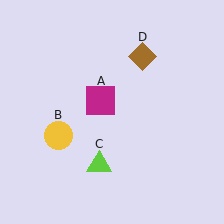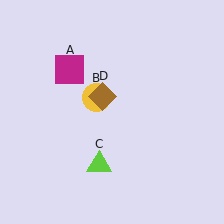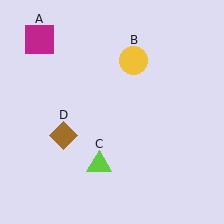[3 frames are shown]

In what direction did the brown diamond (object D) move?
The brown diamond (object D) moved down and to the left.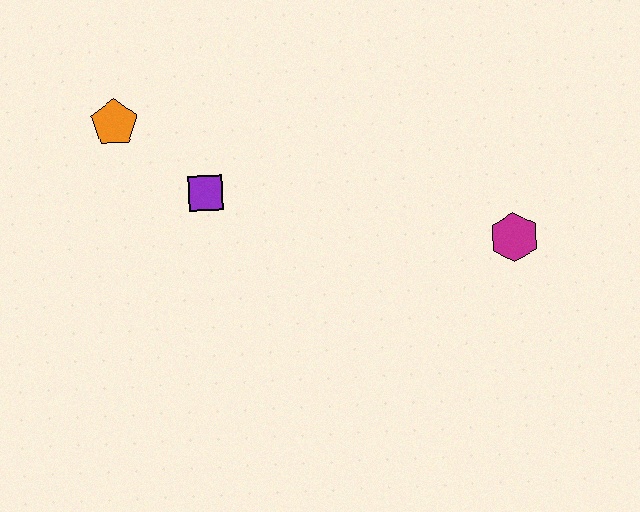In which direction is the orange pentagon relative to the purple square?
The orange pentagon is to the left of the purple square.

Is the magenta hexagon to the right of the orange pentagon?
Yes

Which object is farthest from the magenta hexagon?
The orange pentagon is farthest from the magenta hexagon.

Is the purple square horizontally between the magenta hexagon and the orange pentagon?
Yes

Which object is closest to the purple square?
The orange pentagon is closest to the purple square.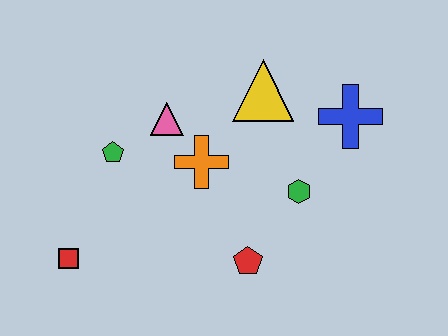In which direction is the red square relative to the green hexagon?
The red square is to the left of the green hexagon.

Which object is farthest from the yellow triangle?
The red square is farthest from the yellow triangle.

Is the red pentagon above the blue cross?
No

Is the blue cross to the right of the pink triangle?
Yes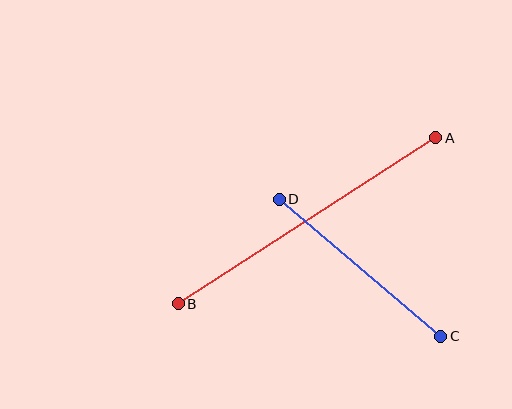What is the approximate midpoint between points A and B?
The midpoint is at approximately (307, 221) pixels.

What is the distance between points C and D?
The distance is approximately 212 pixels.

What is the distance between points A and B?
The distance is approximately 306 pixels.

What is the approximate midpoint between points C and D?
The midpoint is at approximately (360, 268) pixels.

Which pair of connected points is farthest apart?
Points A and B are farthest apart.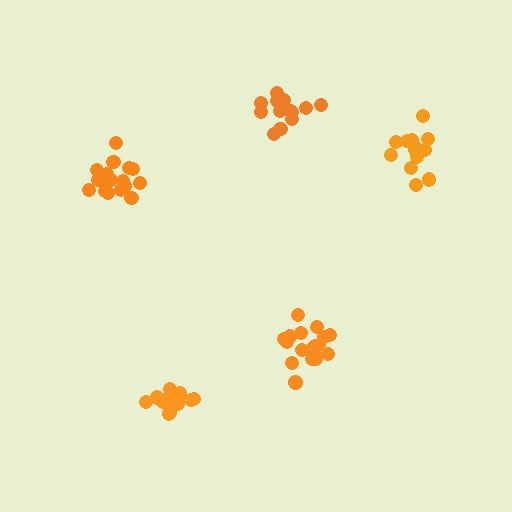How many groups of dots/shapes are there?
There are 5 groups.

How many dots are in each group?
Group 1: 18 dots, Group 2: 16 dots, Group 3: 13 dots, Group 4: 13 dots, Group 5: 17 dots (77 total).